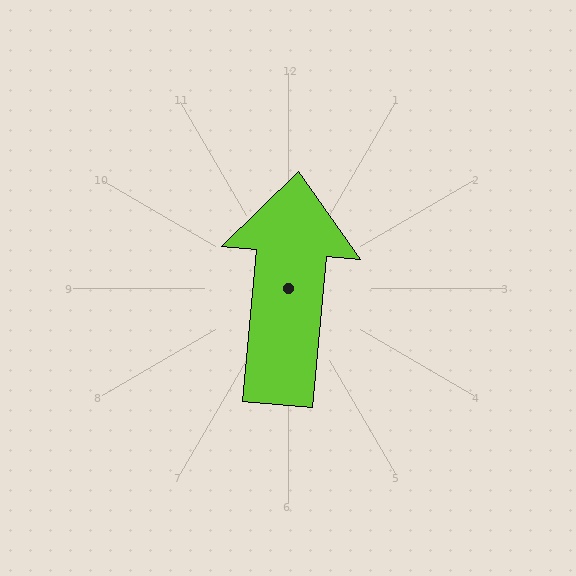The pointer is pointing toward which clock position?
Roughly 12 o'clock.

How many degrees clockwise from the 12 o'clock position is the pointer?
Approximately 5 degrees.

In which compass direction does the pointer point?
North.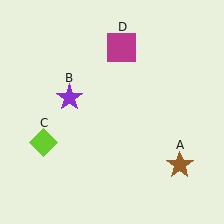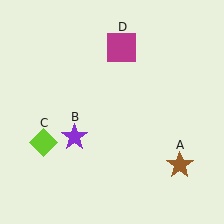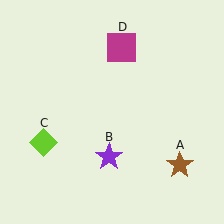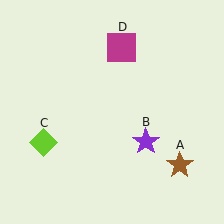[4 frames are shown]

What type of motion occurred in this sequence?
The purple star (object B) rotated counterclockwise around the center of the scene.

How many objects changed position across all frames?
1 object changed position: purple star (object B).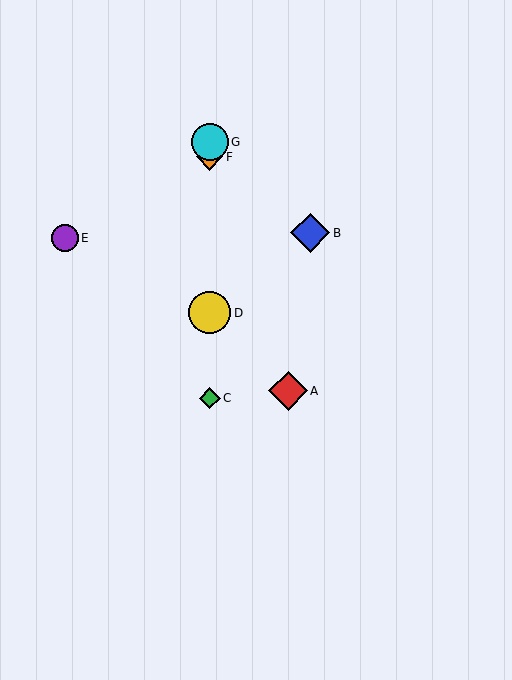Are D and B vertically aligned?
No, D is at x≈210 and B is at x≈310.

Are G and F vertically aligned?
Yes, both are at x≈210.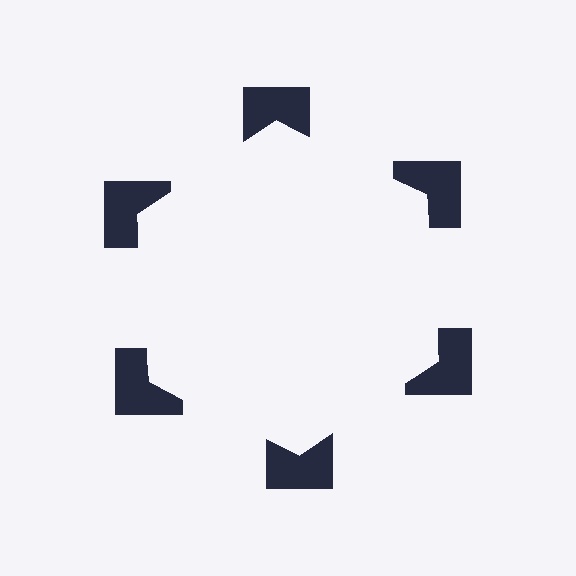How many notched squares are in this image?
There are 6 — one at each vertex of the illusory hexagon.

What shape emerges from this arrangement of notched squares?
An illusory hexagon — its edges are inferred from the aligned wedge cuts in the notched squares, not physically drawn.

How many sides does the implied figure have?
6 sides.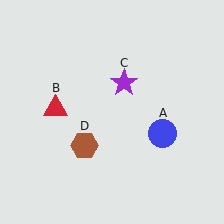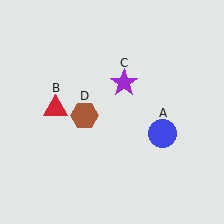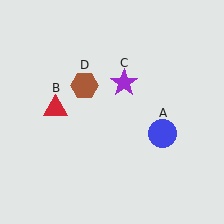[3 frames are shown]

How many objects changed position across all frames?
1 object changed position: brown hexagon (object D).